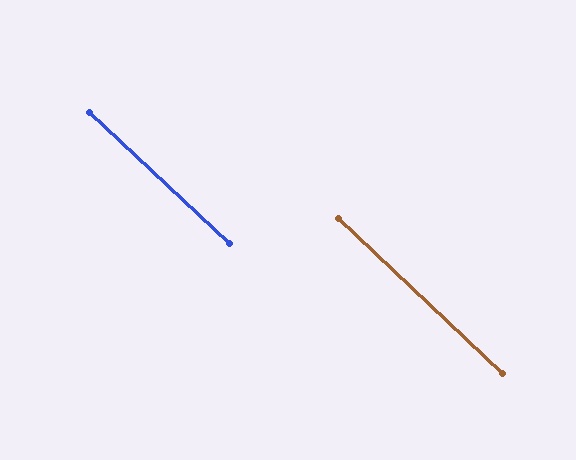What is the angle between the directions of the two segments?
Approximately 0 degrees.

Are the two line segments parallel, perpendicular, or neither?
Parallel — their directions differ by only 0.2°.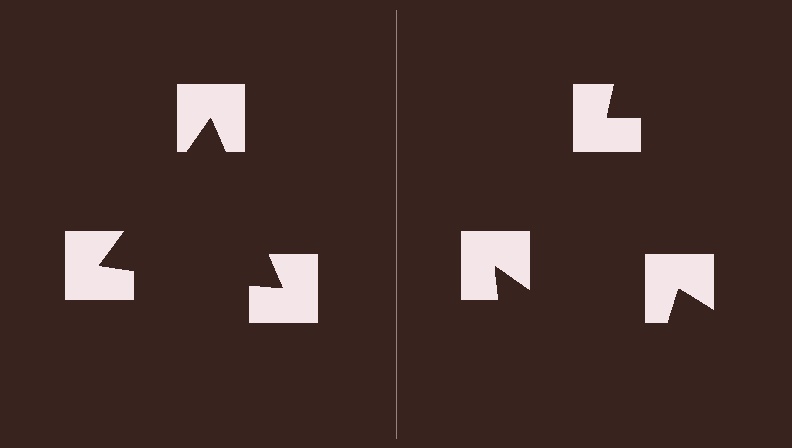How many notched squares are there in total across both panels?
6 — 3 on each side.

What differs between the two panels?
The notched squares are positioned identically on both sides; only the wedge orientations differ. On the left they align to a triangle; on the right they are misaligned.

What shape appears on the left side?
An illusory triangle.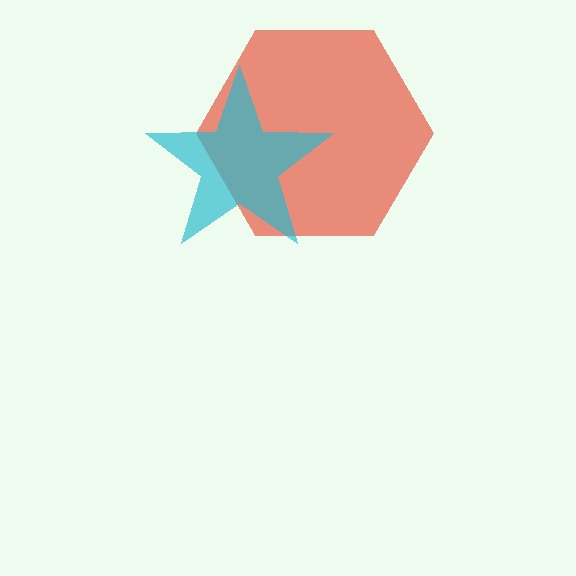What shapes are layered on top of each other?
The layered shapes are: a red hexagon, a cyan star.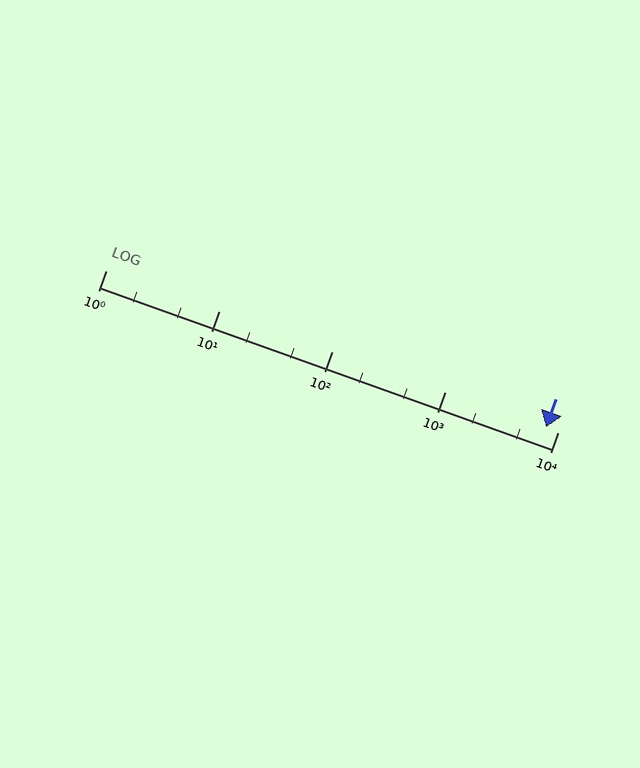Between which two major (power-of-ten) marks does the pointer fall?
The pointer is between 1000 and 10000.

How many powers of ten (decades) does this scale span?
The scale spans 4 decades, from 1 to 10000.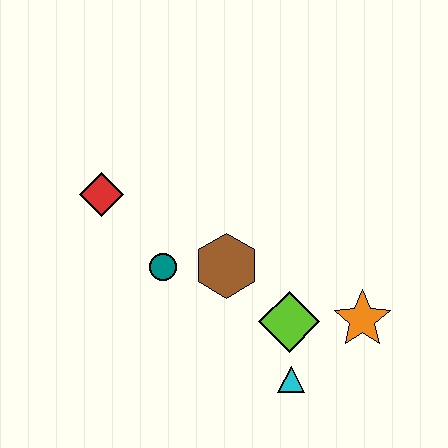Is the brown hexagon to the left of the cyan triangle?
Yes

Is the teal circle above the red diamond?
No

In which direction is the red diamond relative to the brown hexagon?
The red diamond is to the left of the brown hexagon.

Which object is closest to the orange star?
The lime diamond is closest to the orange star.